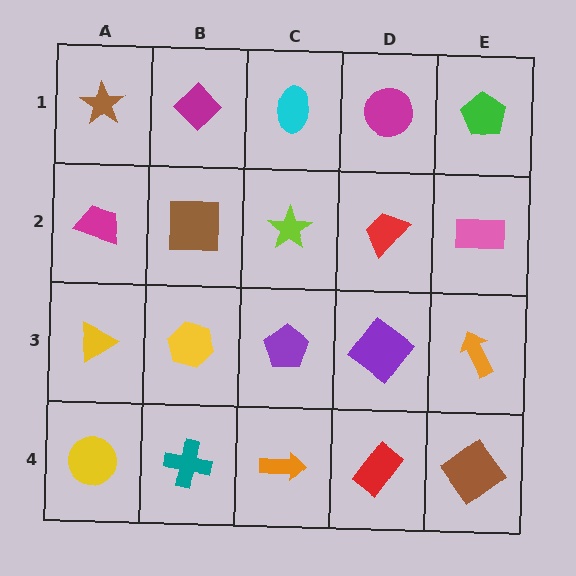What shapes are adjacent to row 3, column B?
A brown square (row 2, column B), a teal cross (row 4, column B), a yellow triangle (row 3, column A), a purple pentagon (row 3, column C).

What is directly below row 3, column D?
A red rectangle.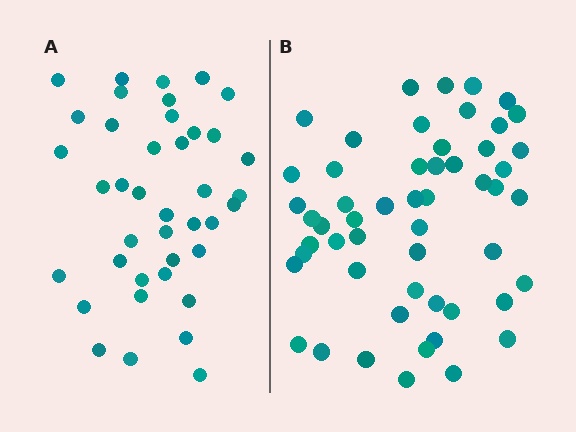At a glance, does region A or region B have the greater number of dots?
Region B (the right region) has more dots.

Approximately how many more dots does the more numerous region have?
Region B has approximately 15 more dots than region A.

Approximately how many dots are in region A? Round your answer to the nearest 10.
About 40 dots.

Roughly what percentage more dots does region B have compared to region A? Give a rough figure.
About 30% more.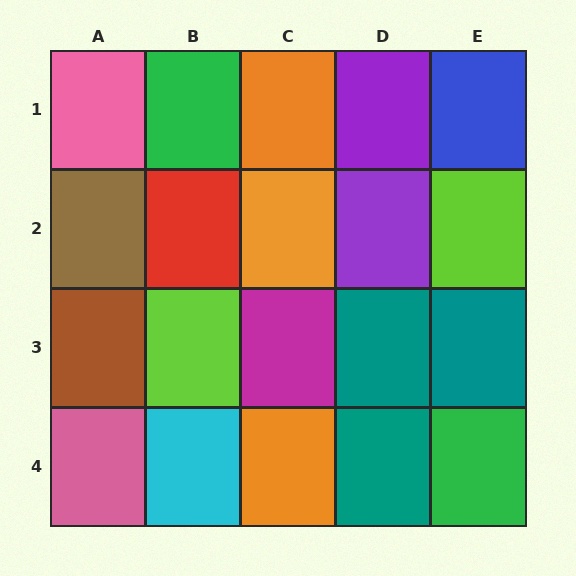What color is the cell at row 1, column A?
Pink.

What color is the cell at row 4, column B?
Cyan.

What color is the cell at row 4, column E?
Green.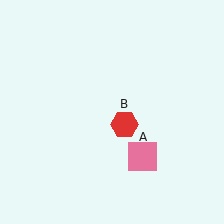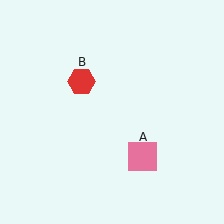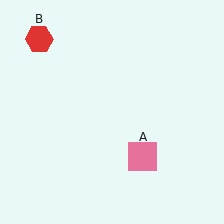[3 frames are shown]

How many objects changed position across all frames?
1 object changed position: red hexagon (object B).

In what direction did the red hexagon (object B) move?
The red hexagon (object B) moved up and to the left.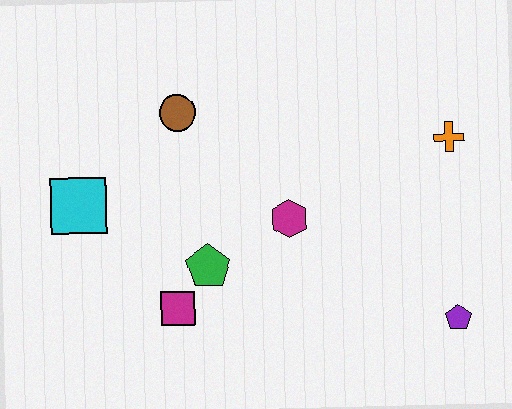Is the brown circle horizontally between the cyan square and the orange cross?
Yes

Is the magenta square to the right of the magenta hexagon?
No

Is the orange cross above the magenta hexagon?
Yes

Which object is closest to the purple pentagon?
The orange cross is closest to the purple pentagon.